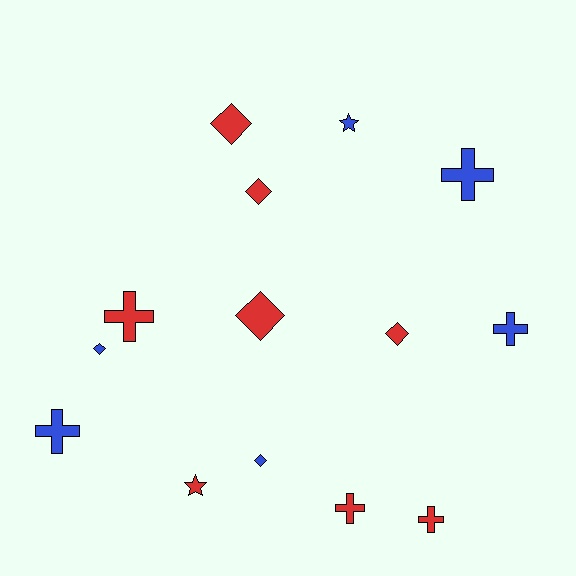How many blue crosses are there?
There are 3 blue crosses.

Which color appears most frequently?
Red, with 8 objects.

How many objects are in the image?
There are 14 objects.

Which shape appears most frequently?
Diamond, with 6 objects.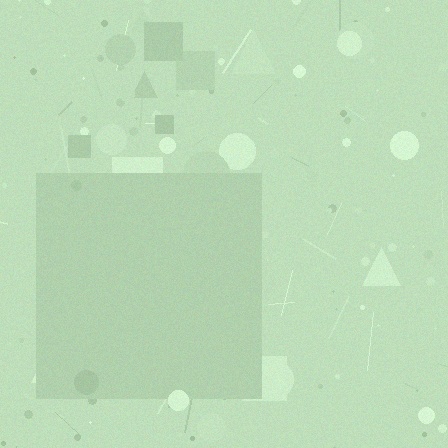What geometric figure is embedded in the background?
A square is embedded in the background.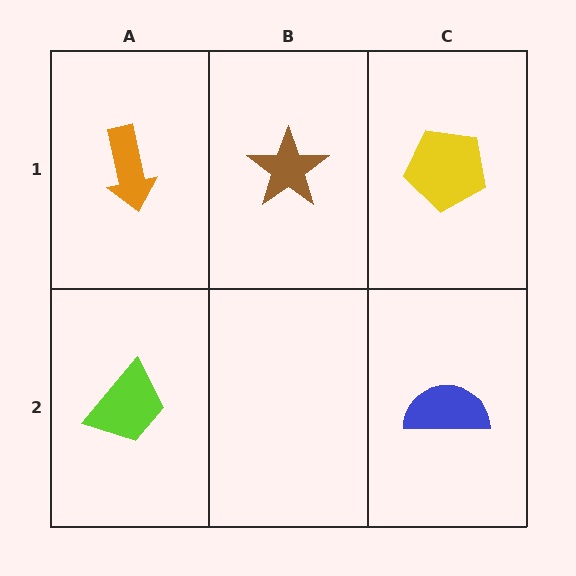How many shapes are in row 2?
2 shapes.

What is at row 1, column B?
A brown star.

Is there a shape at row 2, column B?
No, that cell is empty.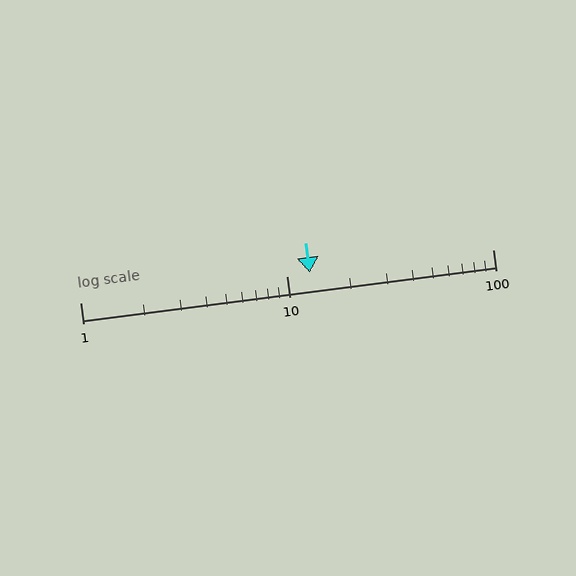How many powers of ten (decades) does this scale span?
The scale spans 2 decades, from 1 to 100.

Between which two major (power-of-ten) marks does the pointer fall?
The pointer is between 10 and 100.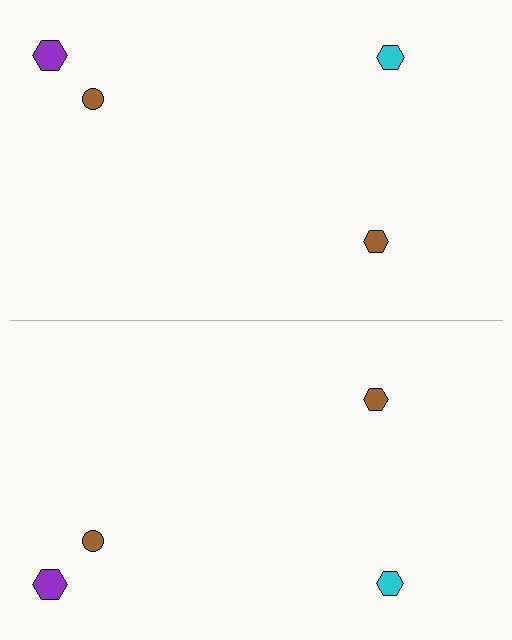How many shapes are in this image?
There are 8 shapes in this image.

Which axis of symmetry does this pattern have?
The pattern has a horizontal axis of symmetry running through the center of the image.